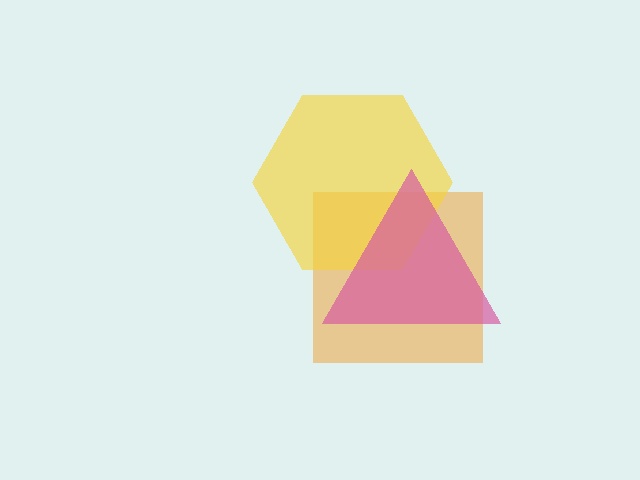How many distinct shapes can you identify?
There are 3 distinct shapes: an orange square, a yellow hexagon, a pink triangle.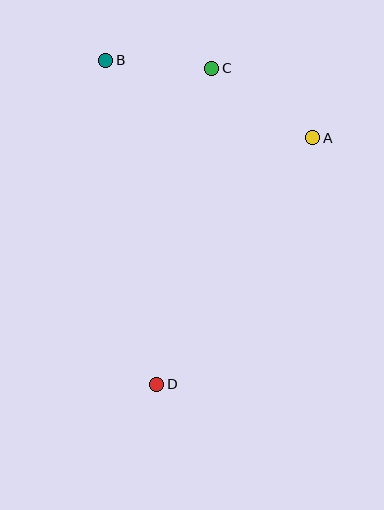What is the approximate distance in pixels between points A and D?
The distance between A and D is approximately 292 pixels.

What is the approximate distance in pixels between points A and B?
The distance between A and B is approximately 221 pixels.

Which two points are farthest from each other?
Points B and D are farthest from each other.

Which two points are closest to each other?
Points B and C are closest to each other.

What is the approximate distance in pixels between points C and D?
The distance between C and D is approximately 321 pixels.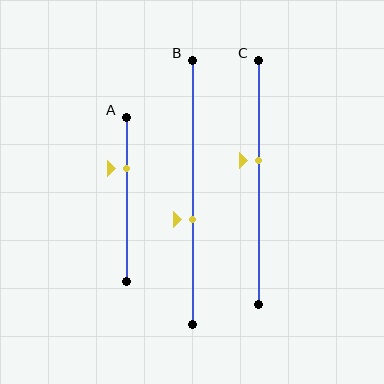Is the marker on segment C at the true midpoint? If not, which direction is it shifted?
No, the marker on segment C is shifted upward by about 9% of the segment length.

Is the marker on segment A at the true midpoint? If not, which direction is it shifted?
No, the marker on segment A is shifted upward by about 19% of the segment length.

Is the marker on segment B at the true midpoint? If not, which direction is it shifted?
No, the marker on segment B is shifted downward by about 10% of the segment length.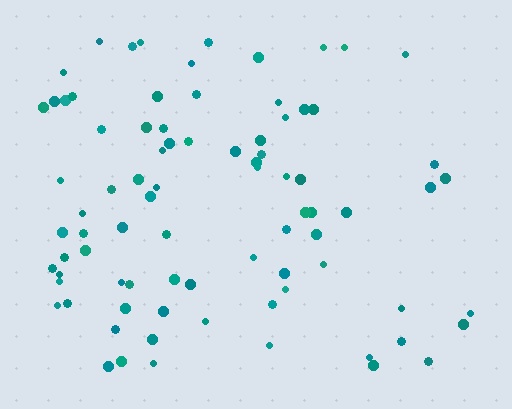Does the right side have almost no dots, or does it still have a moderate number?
Still a moderate number, just noticeably fewer than the left.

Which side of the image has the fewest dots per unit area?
The right.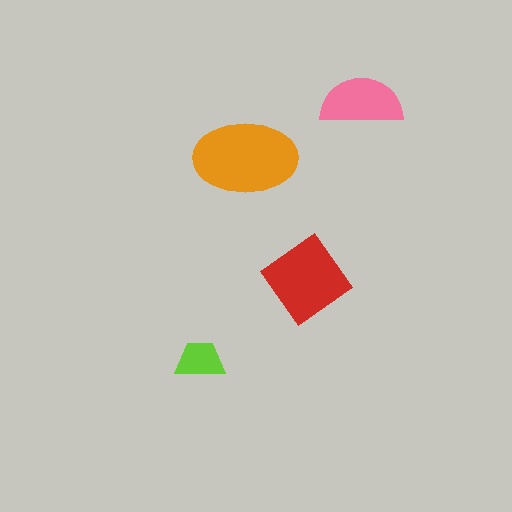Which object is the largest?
The orange ellipse.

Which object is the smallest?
The lime trapezoid.